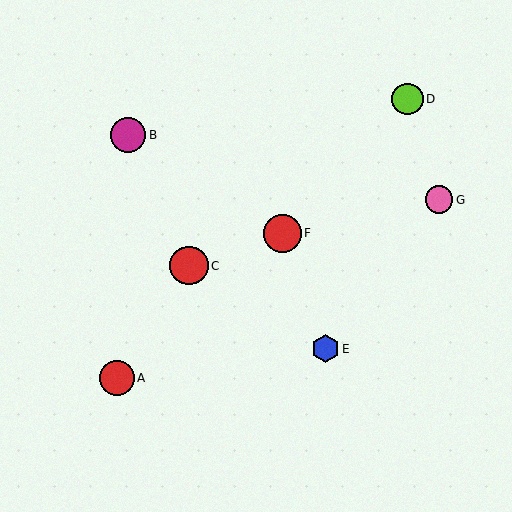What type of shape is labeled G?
Shape G is a pink circle.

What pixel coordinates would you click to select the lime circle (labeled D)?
Click at (407, 99) to select the lime circle D.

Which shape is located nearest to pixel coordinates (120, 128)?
The magenta circle (labeled B) at (128, 135) is nearest to that location.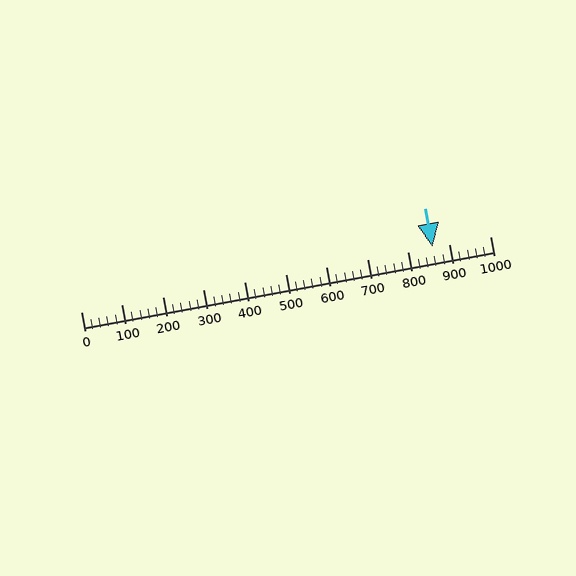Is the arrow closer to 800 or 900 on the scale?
The arrow is closer to 900.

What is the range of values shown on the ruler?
The ruler shows values from 0 to 1000.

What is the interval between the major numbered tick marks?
The major tick marks are spaced 100 units apart.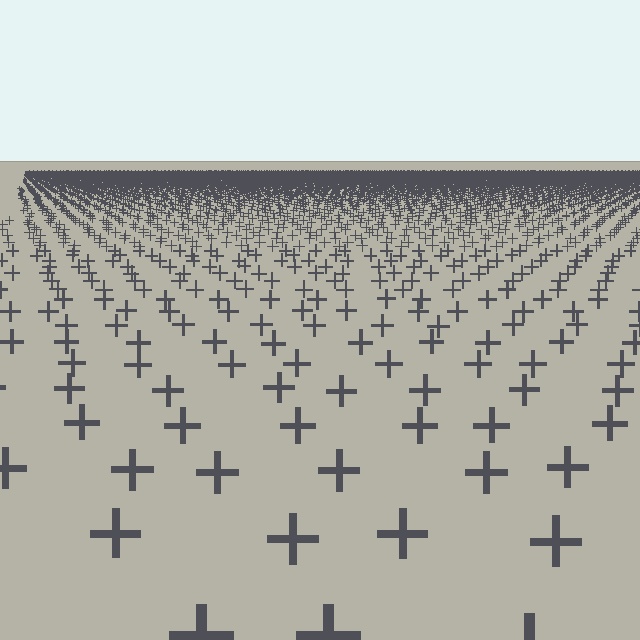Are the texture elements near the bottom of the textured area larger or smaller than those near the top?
Larger. Near the bottom, elements are closer to the viewer and appear at a bigger on-screen size.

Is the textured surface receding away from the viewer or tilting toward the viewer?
The surface is receding away from the viewer. Texture elements get smaller and denser toward the top.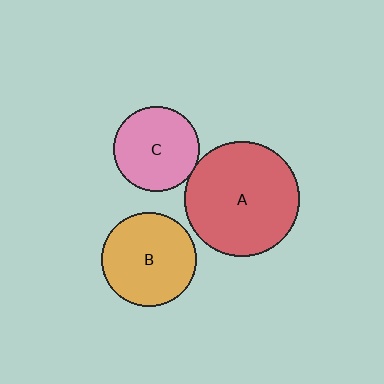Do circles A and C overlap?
Yes.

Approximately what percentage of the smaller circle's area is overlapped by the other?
Approximately 5%.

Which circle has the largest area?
Circle A (red).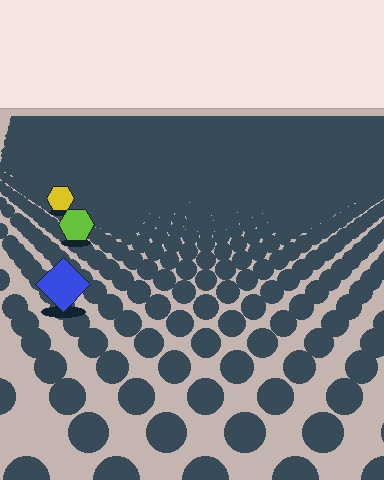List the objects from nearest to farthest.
From nearest to farthest: the blue diamond, the lime hexagon, the yellow hexagon.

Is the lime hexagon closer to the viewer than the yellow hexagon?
Yes. The lime hexagon is closer — you can tell from the texture gradient: the ground texture is coarser near it.